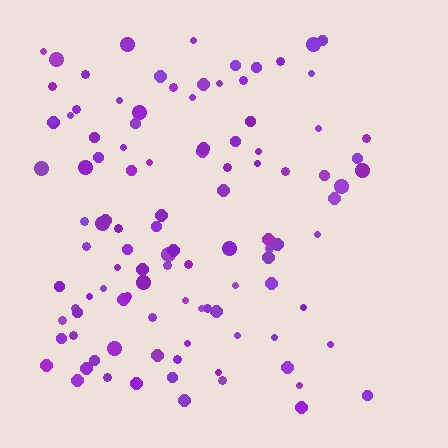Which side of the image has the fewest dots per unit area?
The right.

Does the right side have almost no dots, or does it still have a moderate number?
Still a moderate number, just noticeably fewer than the left.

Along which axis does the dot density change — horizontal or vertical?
Horizontal.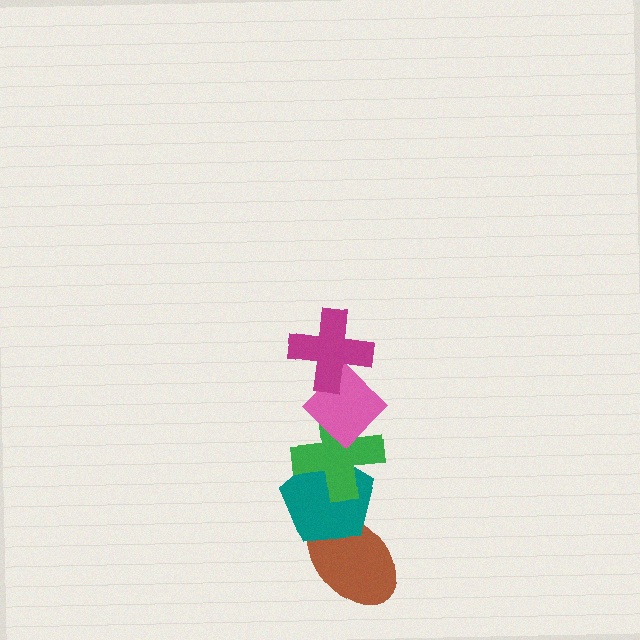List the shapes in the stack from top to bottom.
From top to bottom: the magenta cross, the pink diamond, the green cross, the teal pentagon, the brown ellipse.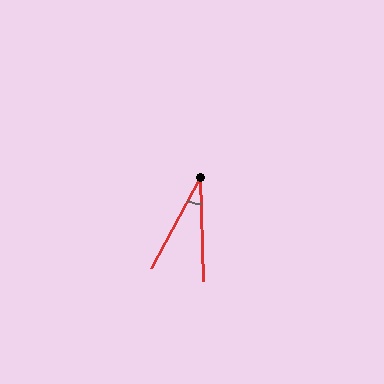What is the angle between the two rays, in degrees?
Approximately 30 degrees.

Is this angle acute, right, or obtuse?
It is acute.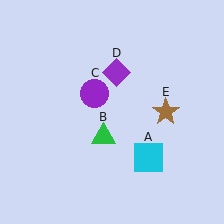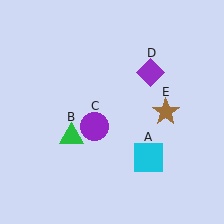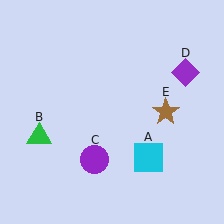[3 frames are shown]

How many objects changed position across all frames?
3 objects changed position: green triangle (object B), purple circle (object C), purple diamond (object D).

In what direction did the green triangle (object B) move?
The green triangle (object B) moved left.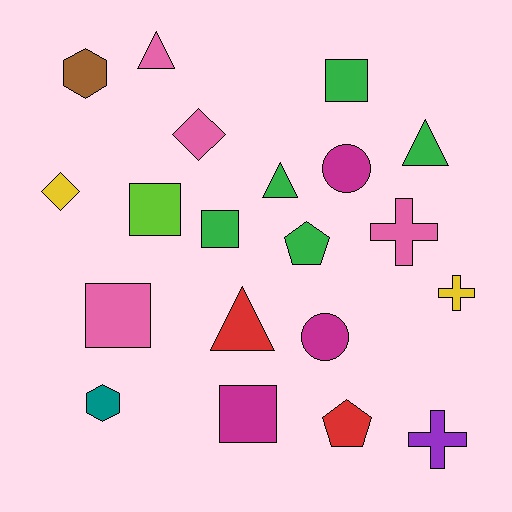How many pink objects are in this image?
There are 4 pink objects.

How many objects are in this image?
There are 20 objects.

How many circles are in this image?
There are 2 circles.